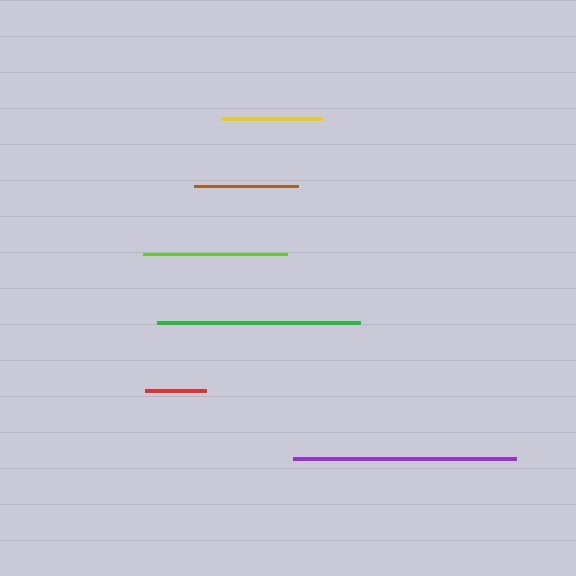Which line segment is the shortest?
The red line is the shortest at approximately 61 pixels.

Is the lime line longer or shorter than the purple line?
The purple line is longer than the lime line.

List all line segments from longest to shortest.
From longest to shortest: purple, green, lime, brown, yellow, red.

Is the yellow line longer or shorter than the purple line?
The purple line is longer than the yellow line.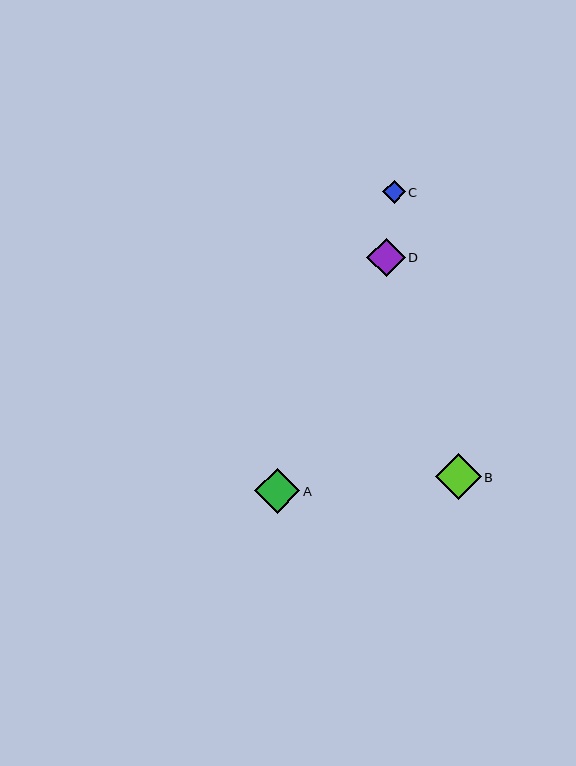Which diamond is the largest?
Diamond B is the largest with a size of approximately 46 pixels.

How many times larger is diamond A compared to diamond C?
Diamond A is approximately 2.0 times the size of diamond C.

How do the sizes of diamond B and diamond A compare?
Diamond B and diamond A are approximately the same size.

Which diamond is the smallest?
Diamond C is the smallest with a size of approximately 23 pixels.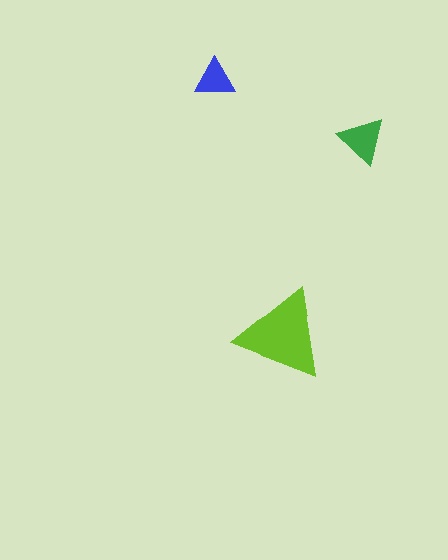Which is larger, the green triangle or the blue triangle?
The green one.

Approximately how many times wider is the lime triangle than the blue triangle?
About 2 times wider.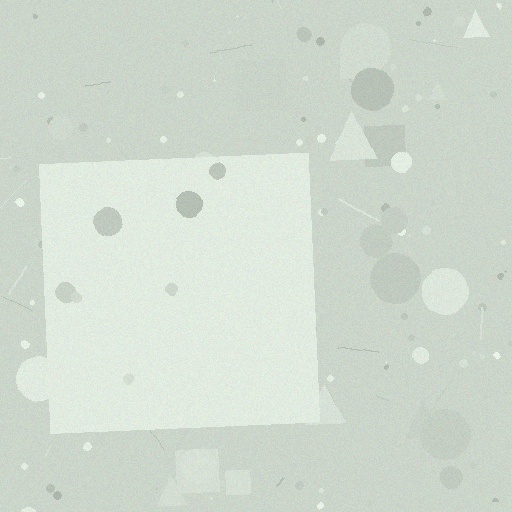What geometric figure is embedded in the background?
A square is embedded in the background.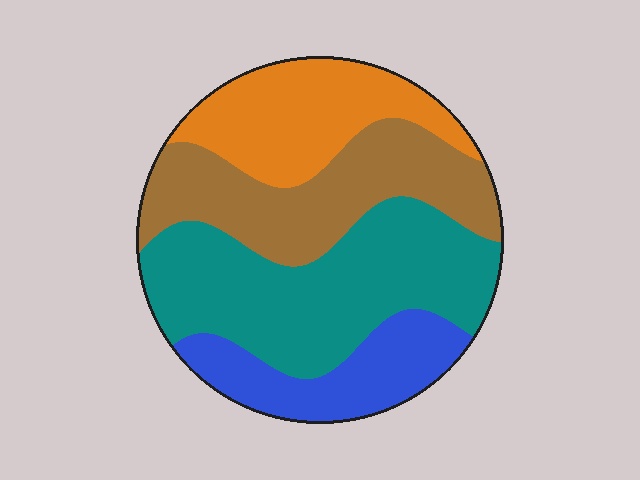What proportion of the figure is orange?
Orange covers about 20% of the figure.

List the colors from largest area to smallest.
From largest to smallest: teal, brown, orange, blue.